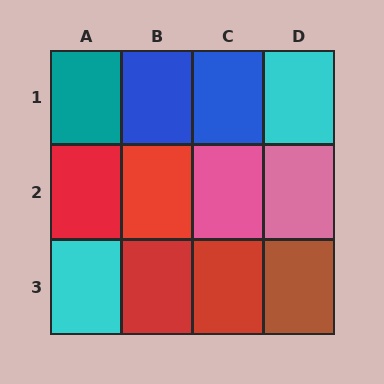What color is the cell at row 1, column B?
Blue.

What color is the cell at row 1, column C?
Blue.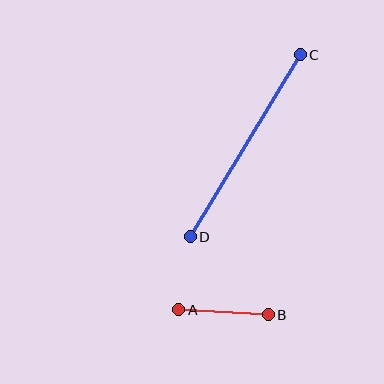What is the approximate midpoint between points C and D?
The midpoint is at approximately (245, 146) pixels.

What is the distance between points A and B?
The distance is approximately 90 pixels.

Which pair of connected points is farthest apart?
Points C and D are farthest apart.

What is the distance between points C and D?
The distance is approximately 213 pixels.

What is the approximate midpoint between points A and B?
The midpoint is at approximately (224, 312) pixels.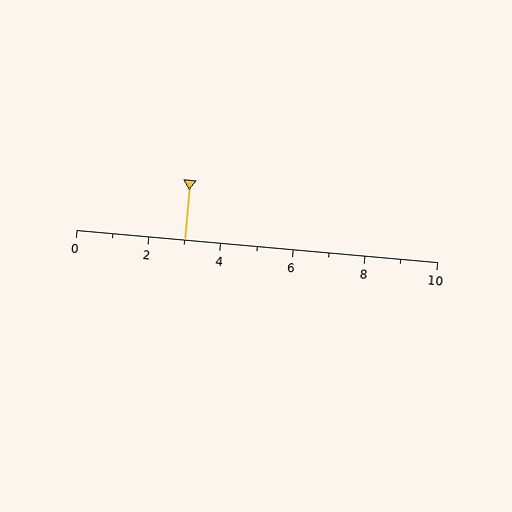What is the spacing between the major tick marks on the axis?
The major ticks are spaced 2 apart.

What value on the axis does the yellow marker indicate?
The marker indicates approximately 3.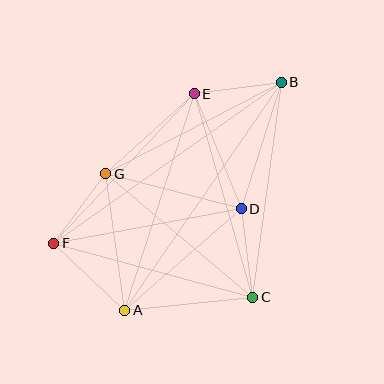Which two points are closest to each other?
Points F and G are closest to each other.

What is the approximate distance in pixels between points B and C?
The distance between B and C is approximately 217 pixels.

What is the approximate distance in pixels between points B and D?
The distance between B and D is approximately 133 pixels.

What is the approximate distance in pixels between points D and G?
The distance between D and G is approximately 140 pixels.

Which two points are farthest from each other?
Points B and F are farthest from each other.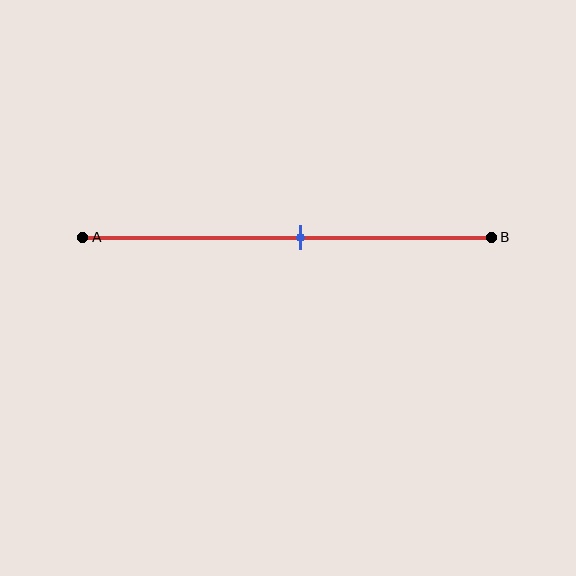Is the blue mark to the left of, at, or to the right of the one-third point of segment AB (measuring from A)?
The blue mark is to the right of the one-third point of segment AB.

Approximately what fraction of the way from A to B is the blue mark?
The blue mark is approximately 55% of the way from A to B.